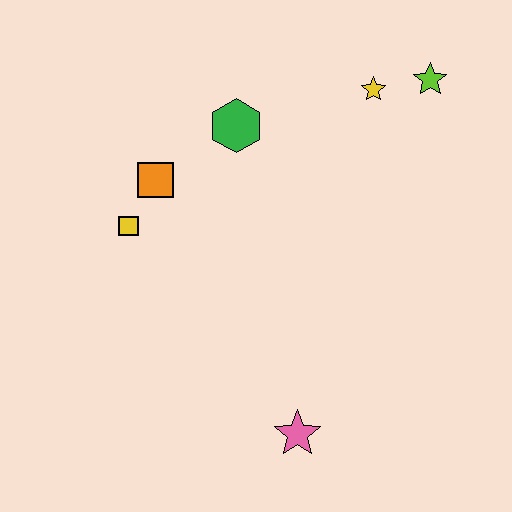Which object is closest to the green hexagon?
The orange square is closest to the green hexagon.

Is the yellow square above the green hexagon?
No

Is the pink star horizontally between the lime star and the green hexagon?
Yes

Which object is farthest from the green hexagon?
The pink star is farthest from the green hexagon.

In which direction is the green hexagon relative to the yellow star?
The green hexagon is to the left of the yellow star.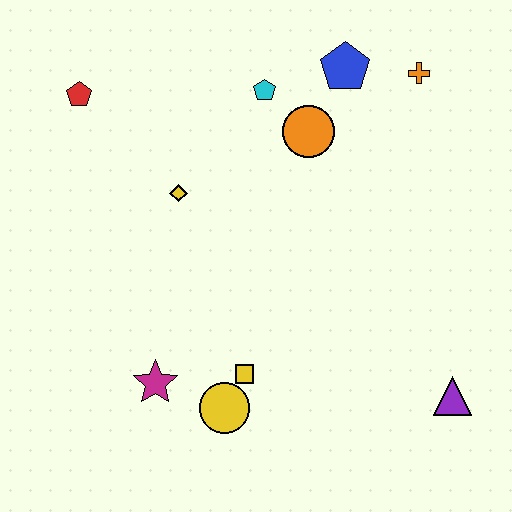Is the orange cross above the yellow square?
Yes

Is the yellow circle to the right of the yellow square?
No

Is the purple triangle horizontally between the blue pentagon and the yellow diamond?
No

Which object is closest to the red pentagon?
The yellow diamond is closest to the red pentagon.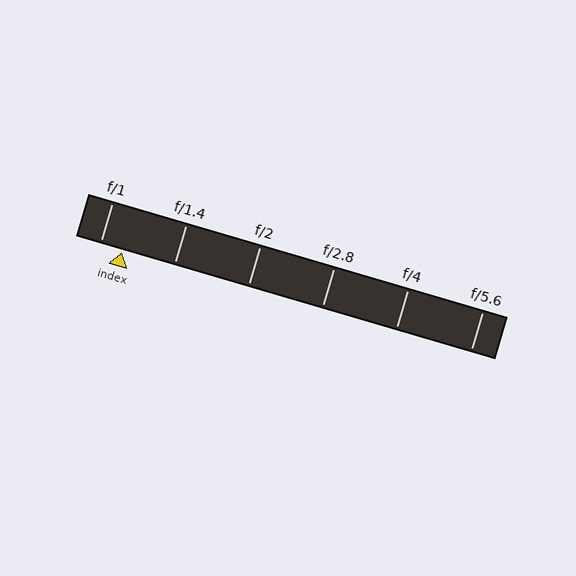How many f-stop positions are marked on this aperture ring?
There are 6 f-stop positions marked.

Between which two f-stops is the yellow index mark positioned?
The index mark is between f/1 and f/1.4.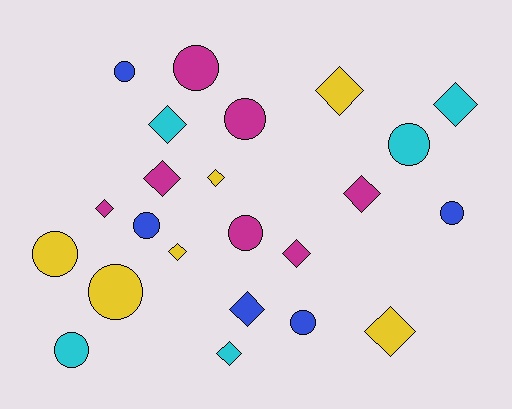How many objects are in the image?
There are 23 objects.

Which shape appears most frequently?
Diamond, with 12 objects.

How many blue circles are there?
There are 4 blue circles.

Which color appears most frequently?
Magenta, with 7 objects.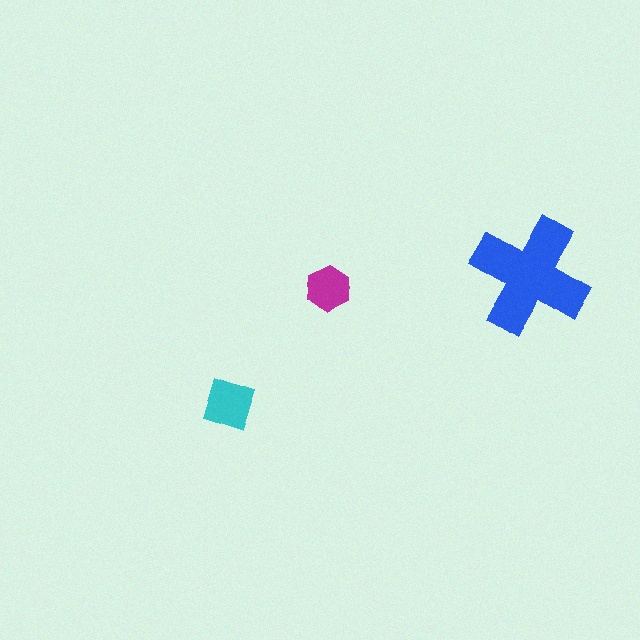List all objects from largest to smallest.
The blue cross, the cyan square, the magenta hexagon.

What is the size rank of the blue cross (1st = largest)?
1st.